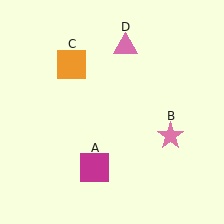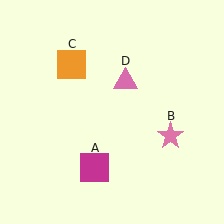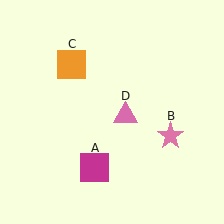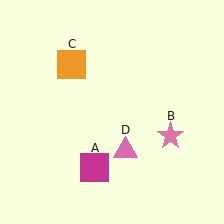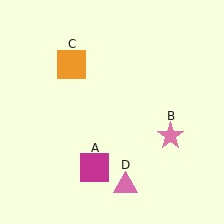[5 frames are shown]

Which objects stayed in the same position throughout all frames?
Magenta square (object A) and pink star (object B) and orange square (object C) remained stationary.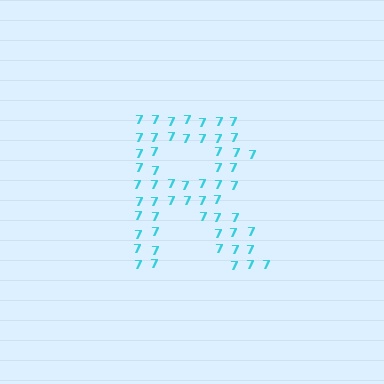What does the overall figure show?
The overall figure shows the letter R.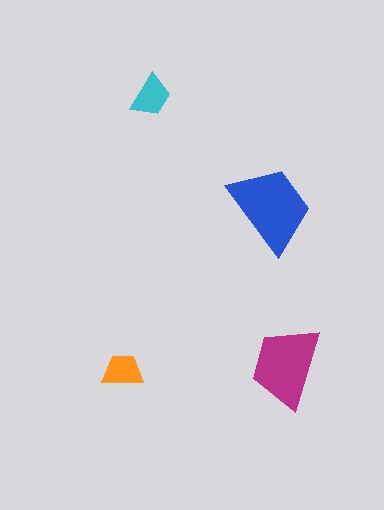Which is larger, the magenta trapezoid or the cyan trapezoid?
The magenta one.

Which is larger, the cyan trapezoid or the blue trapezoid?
The blue one.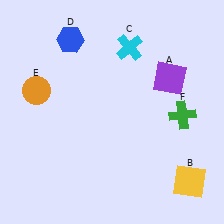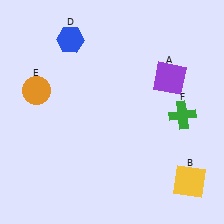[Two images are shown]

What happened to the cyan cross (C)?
The cyan cross (C) was removed in Image 2. It was in the top-right area of Image 1.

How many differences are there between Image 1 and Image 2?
There is 1 difference between the two images.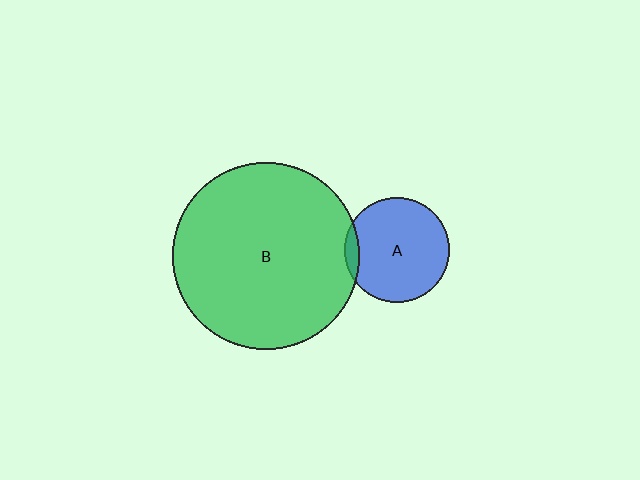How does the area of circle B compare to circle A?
Approximately 3.2 times.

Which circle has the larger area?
Circle B (green).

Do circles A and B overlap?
Yes.